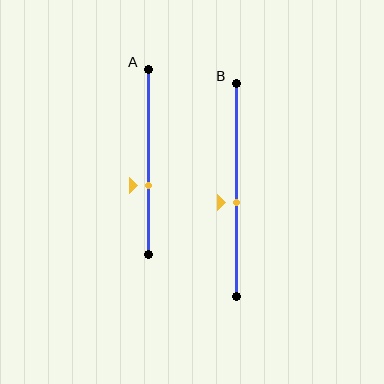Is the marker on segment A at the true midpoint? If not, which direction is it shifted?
No, the marker on segment A is shifted downward by about 13% of the segment length.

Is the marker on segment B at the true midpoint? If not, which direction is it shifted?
No, the marker on segment B is shifted downward by about 6% of the segment length.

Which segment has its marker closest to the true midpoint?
Segment B has its marker closest to the true midpoint.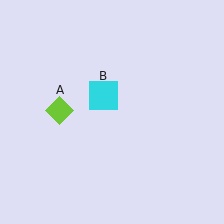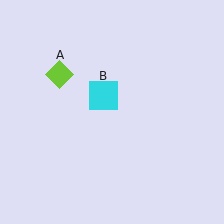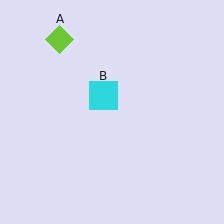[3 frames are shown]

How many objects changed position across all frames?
1 object changed position: lime diamond (object A).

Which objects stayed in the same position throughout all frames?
Cyan square (object B) remained stationary.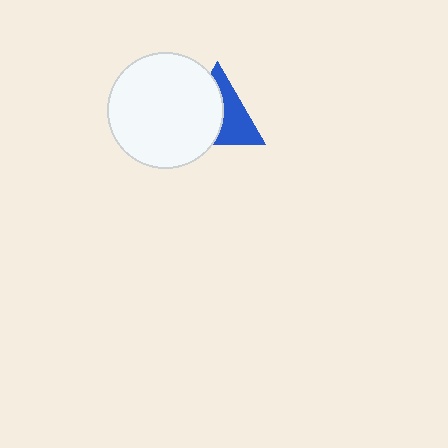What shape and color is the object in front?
The object in front is a white circle.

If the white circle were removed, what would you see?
You would see the complete blue triangle.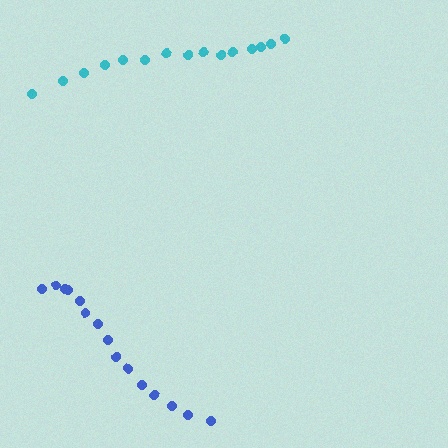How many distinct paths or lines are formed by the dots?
There are 2 distinct paths.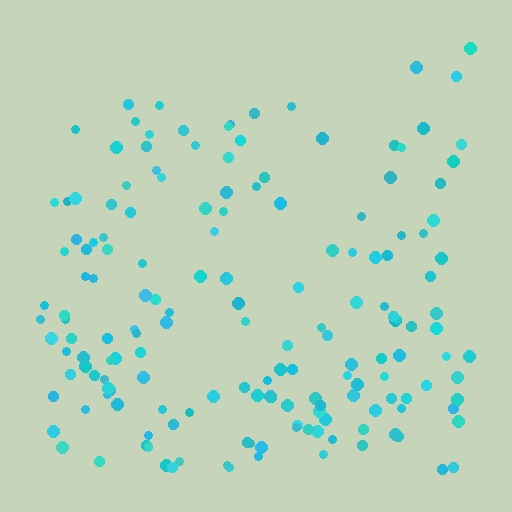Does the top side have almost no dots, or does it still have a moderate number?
Still a moderate number, just noticeably fewer than the bottom.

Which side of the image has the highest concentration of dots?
The bottom.